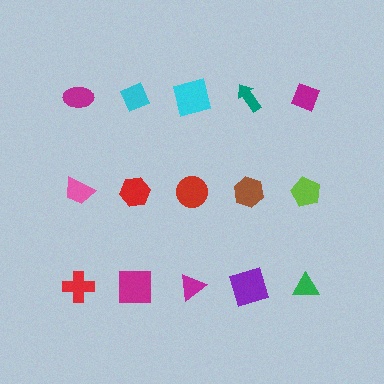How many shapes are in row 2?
5 shapes.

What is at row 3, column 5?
A green triangle.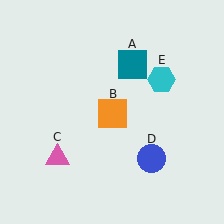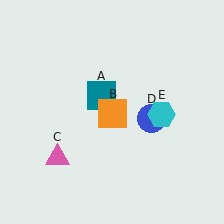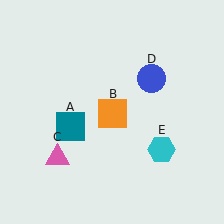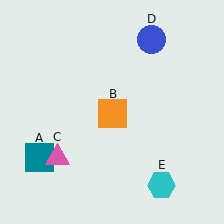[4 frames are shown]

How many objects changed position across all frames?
3 objects changed position: teal square (object A), blue circle (object D), cyan hexagon (object E).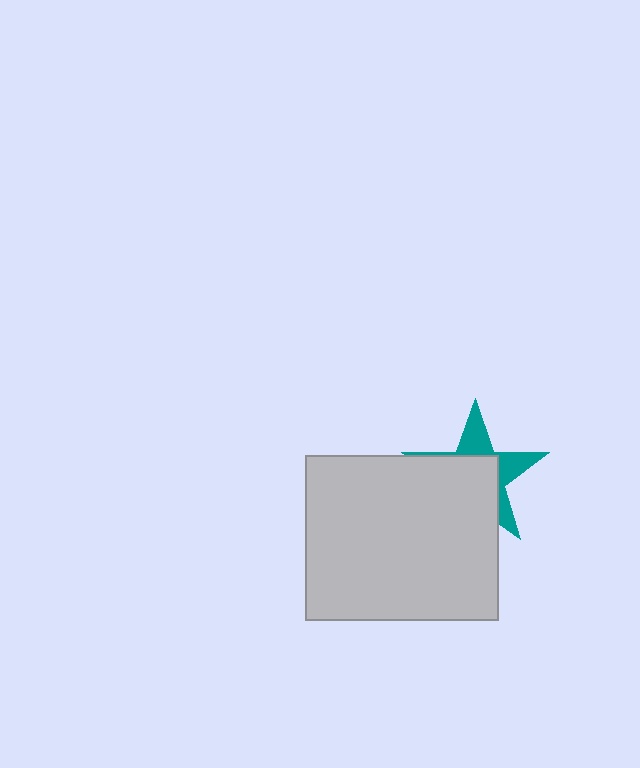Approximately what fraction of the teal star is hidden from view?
Roughly 59% of the teal star is hidden behind the light gray rectangle.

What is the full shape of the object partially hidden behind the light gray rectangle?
The partially hidden object is a teal star.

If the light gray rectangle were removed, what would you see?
You would see the complete teal star.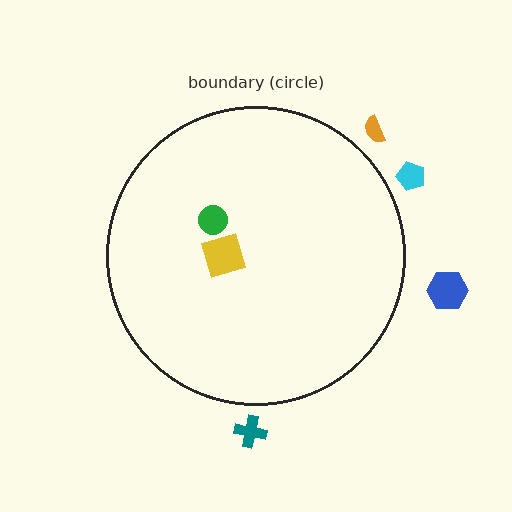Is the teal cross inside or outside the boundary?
Outside.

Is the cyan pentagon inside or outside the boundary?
Outside.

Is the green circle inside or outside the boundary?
Inside.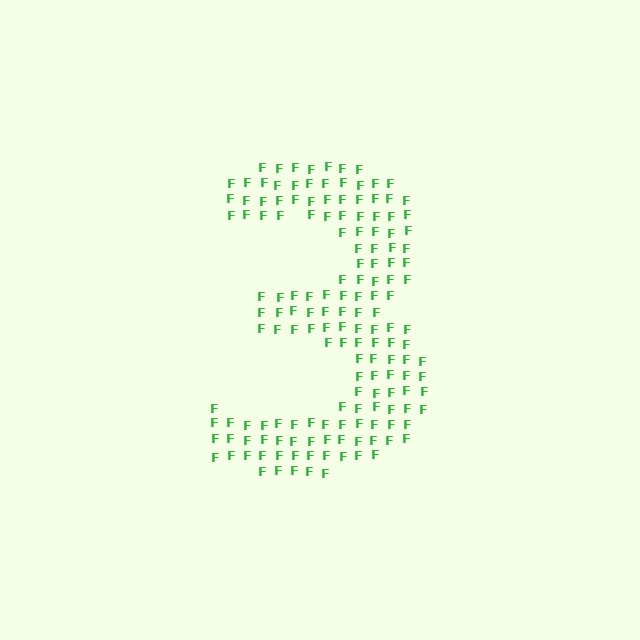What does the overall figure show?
The overall figure shows the digit 3.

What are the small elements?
The small elements are letter F's.